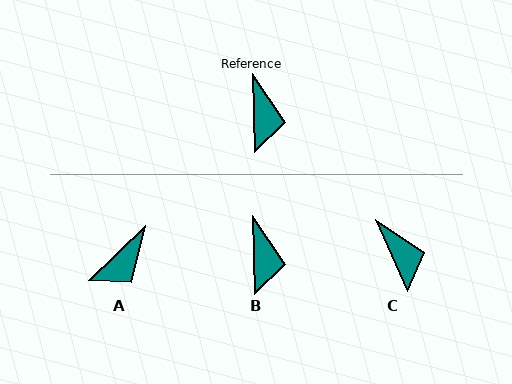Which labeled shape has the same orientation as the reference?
B.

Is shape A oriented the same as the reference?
No, it is off by about 48 degrees.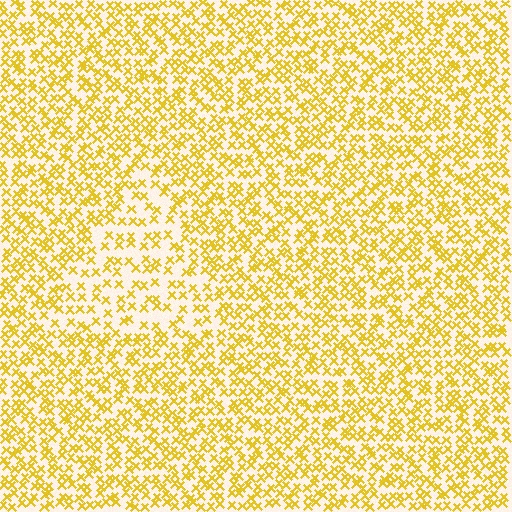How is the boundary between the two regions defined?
The boundary is defined by a change in element density (approximately 1.8x ratio). All elements are the same color, size, and shape.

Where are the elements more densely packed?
The elements are more densely packed outside the triangle boundary.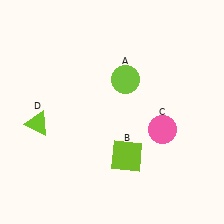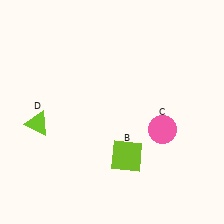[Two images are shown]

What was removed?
The lime circle (A) was removed in Image 2.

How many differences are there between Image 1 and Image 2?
There is 1 difference between the two images.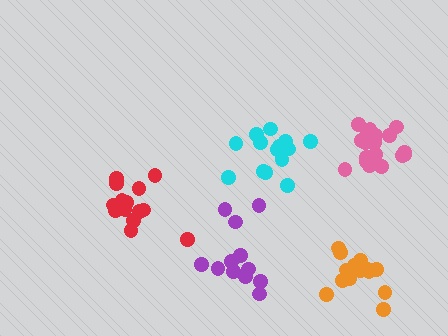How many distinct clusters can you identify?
There are 5 distinct clusters.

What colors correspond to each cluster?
The clusters are colored: pink, orange, red, cyan, purple.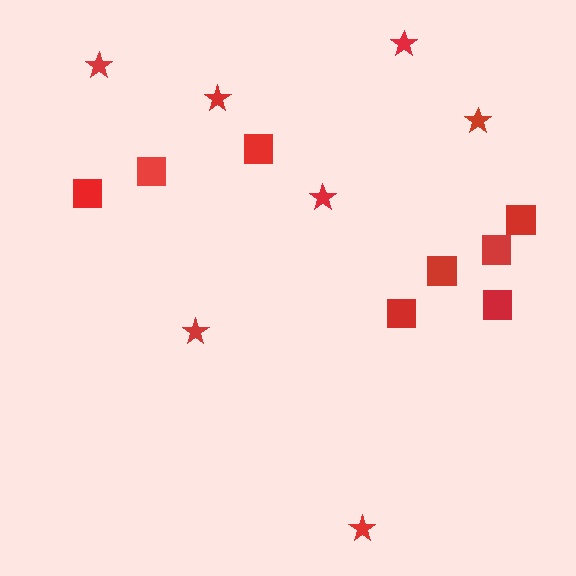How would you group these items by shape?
There are 2 groups: one group of squares (8) and one group of stars (7).